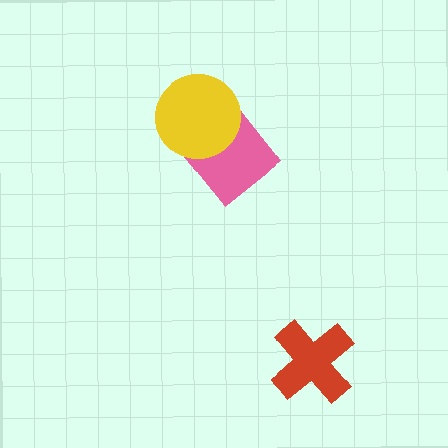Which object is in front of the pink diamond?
The yellow circle is in front of the pink diamond.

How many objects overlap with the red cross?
0 objects overlap with the red cross.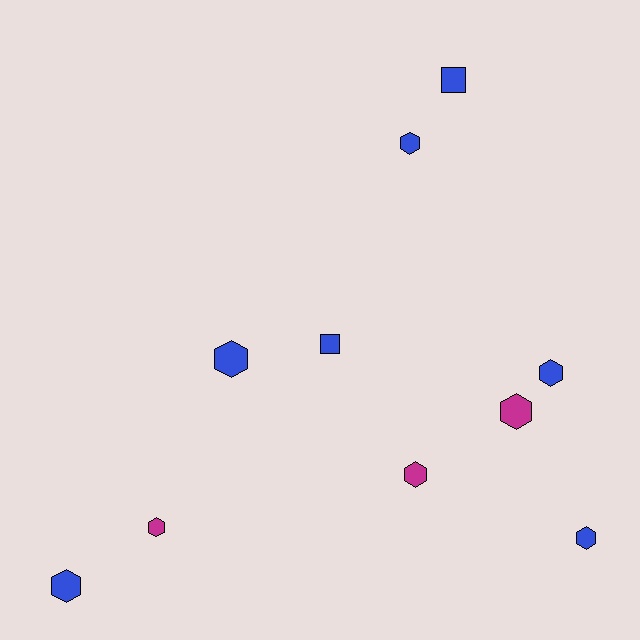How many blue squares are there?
There are 2 blue squares.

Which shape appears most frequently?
Hexagon, with 8 objects.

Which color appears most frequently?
Blue, with 7 objects.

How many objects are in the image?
There are 10 objects.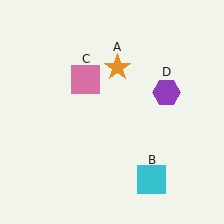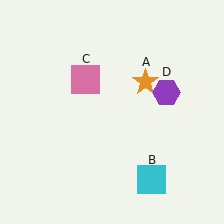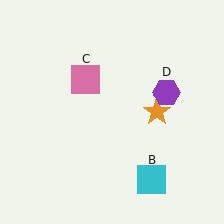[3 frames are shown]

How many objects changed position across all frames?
1 object changed position: orange star (object A).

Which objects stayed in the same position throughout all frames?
Cyan square (object B) and pink square (object C) and purple hexagon (object D) remained stationary.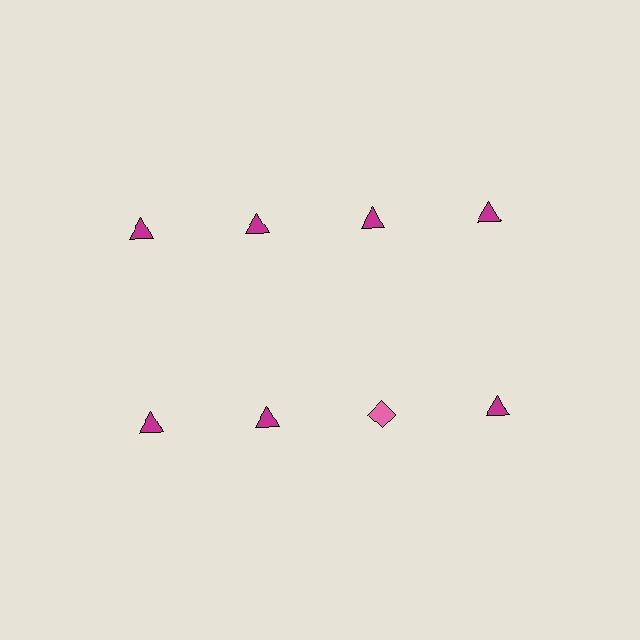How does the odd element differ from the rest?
It differs in both color (pink instead of magenta) and shape (diamond instead of triangle).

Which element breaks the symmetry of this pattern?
The pink diamond in the second row, center column breaks the symmetry. All other shapes are magenta triangles.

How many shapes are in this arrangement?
There are 8 shapes arranged in a grid pattern.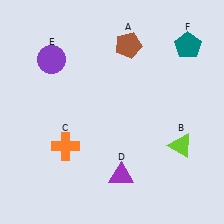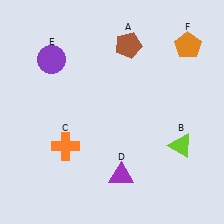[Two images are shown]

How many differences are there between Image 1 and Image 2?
There is 1 difference between the two images.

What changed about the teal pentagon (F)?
In Image 1, F is teal. In Image 2, it changed to orange.